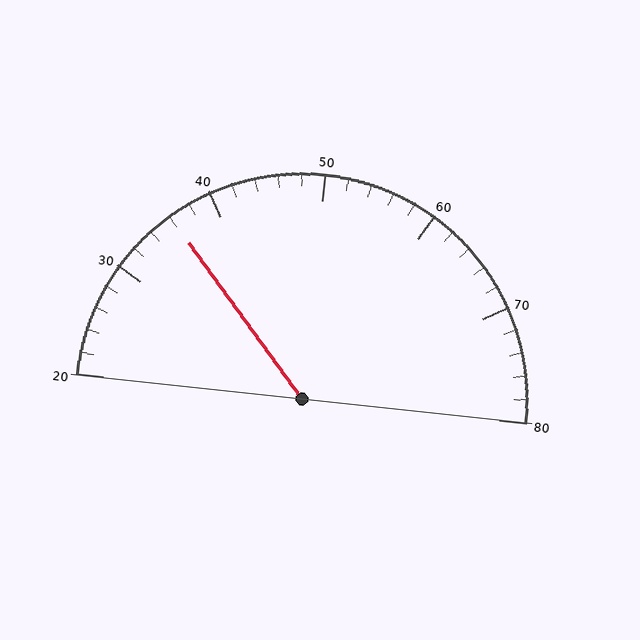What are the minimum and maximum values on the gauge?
The gauge ranges from 20 to 80.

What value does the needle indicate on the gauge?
The needle indicates approximately 36.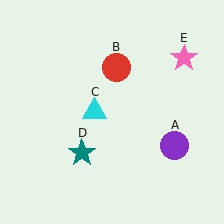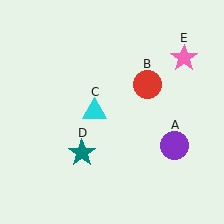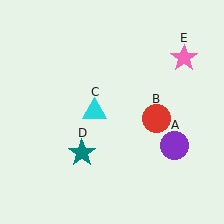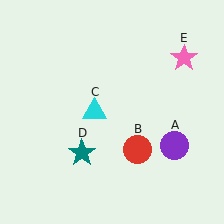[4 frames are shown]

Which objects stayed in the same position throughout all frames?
Purple circle (object A) and cyan triangle (object C) and teal star (object D) and pink star (object E) remained stationary.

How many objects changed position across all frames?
1 object changed position: red circle (object B).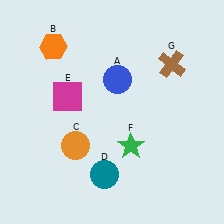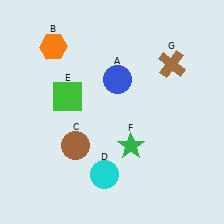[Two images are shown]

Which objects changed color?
C changed from orange to brown. D changed from teal to cyan. E changed from magenta to green.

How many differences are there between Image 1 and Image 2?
There are 3 differences between the two images.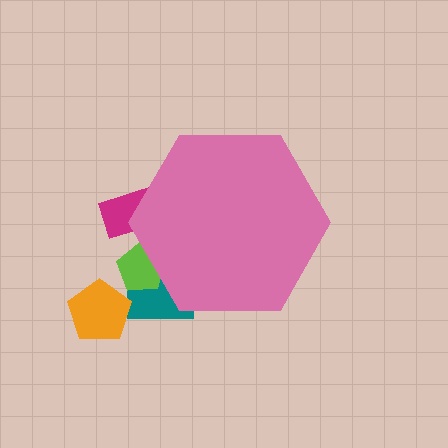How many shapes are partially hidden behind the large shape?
3 shapes are partially hidden.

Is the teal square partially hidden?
Yes, the teal square is partially hidden behind the pink hexagon.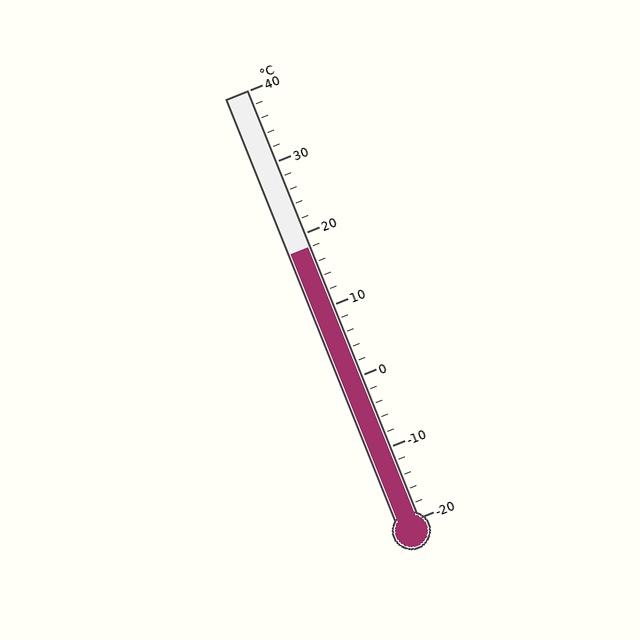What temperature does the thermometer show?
The thermometer shows approximately 18°C.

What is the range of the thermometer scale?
The thermometer scale ranges from -20°C to 40°C.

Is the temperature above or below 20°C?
The temperature is below 20°C.